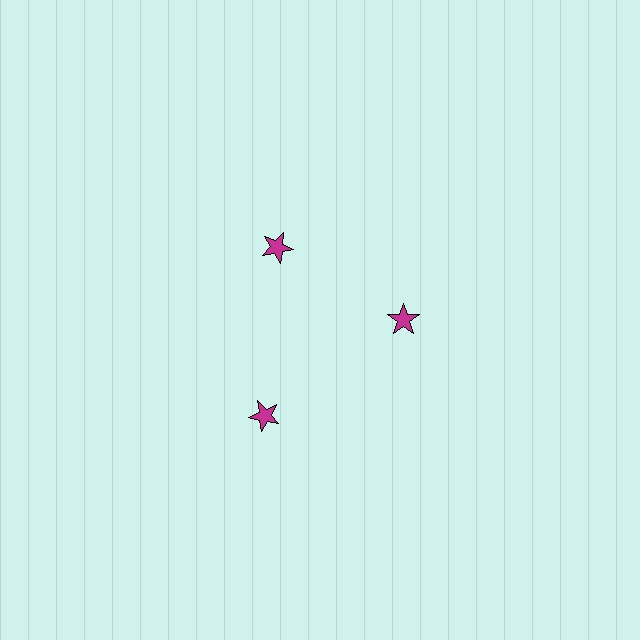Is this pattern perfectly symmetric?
No. The 3 magenta stars are arranged in a ring, but one element near the 7 o'clock position is pushed outward from the center, breaking the 3-fold rotational symmetry.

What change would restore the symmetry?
The symmetry would be restored by moving it inward, back onto the ring so that all 3 stars sit at equal angles and equal distance from the center.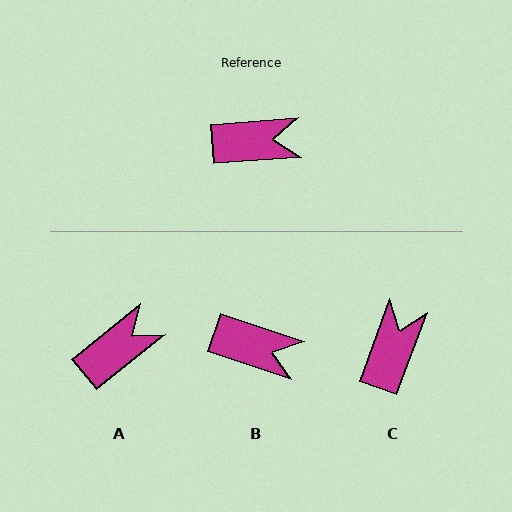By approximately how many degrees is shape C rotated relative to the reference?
Approximately 66 degrees counter-clockwise.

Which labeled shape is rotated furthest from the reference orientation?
C, about 66 degrees away.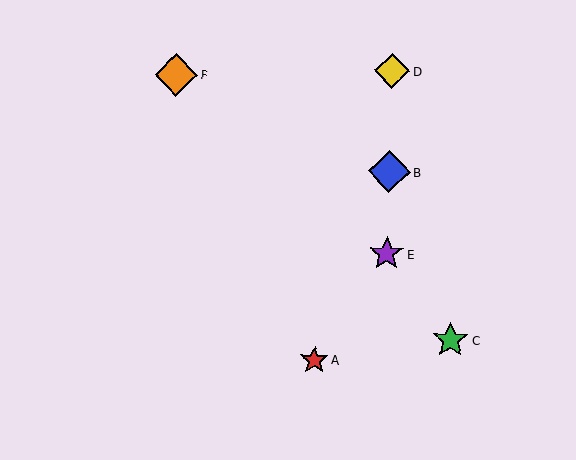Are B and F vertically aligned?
No, B is at x≈389 and F is at x≈176.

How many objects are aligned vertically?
3 objects (B, D, E) are aligned vertically.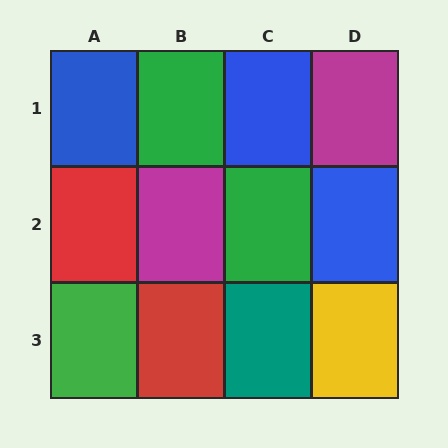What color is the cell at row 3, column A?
Green.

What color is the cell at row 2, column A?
Red.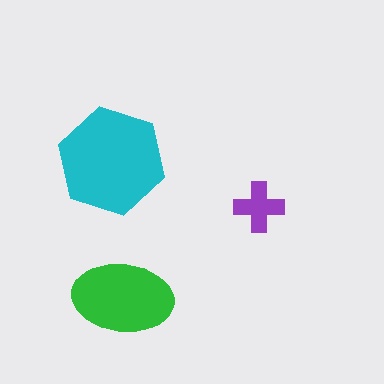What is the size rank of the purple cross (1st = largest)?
3rd.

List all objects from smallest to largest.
The purple cross, the green ellipse, the cyan hexagon.